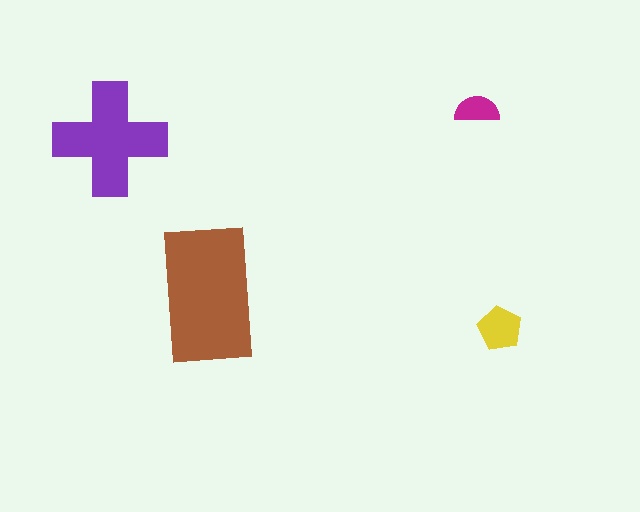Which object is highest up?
The magenta semicircle is topmost.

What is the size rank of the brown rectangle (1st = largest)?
1st.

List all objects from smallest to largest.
The magenta semicircle, the yellow pentagon, the purple cross, the brown rectangle.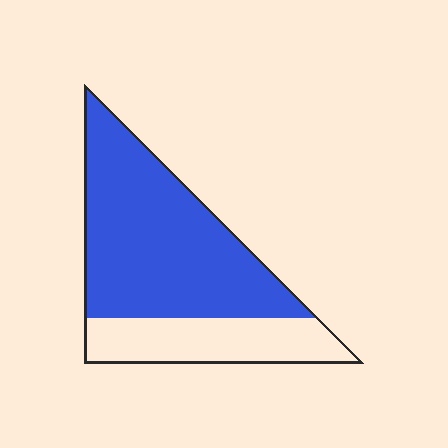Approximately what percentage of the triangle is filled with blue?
Approximately 70%.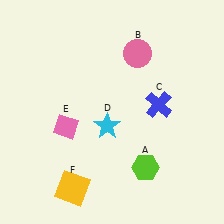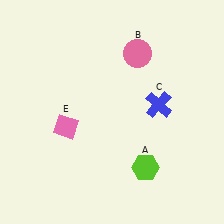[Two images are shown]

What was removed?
The cyan star (D), the yellow square (F) were removed in Image 2.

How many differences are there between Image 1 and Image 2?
There are 2 differences between the two images.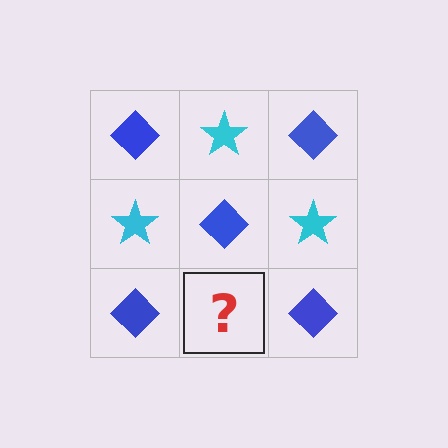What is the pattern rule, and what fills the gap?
The rule is that it alternates blue diamond and cyan star in a checkerboard pattern. The gap should be filled with a cyan star.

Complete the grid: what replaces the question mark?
The question mark should be replaced with a cyan star.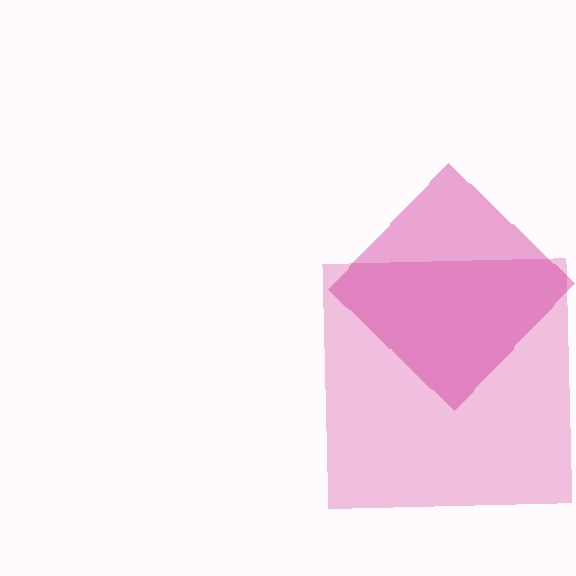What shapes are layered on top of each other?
The layered shapes are: a pink square, a magenta diamond.